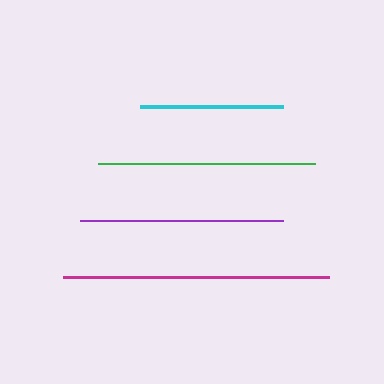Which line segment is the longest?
The magenta line is the longest at approximately 266 pixels.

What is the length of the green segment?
The green segment is approximately 217 pixels long.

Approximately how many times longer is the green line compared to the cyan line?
The green line is approximately 1.5 times the length of the cyan line.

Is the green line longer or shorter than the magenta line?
The magenta line is longer than the green line.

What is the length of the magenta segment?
The magenta segment is approximately 266 pixels long.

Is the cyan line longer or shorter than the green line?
The green line is longer than the cyan line.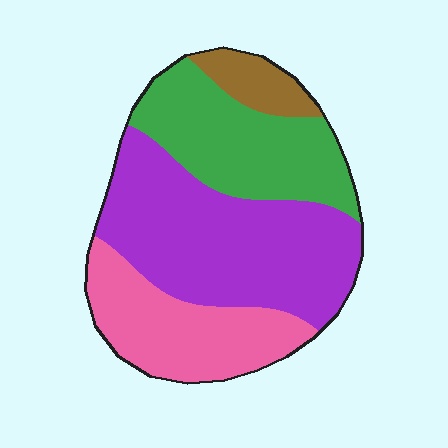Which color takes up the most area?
Purple, at roughly 40%.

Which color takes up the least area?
Brown, at roughly 5%.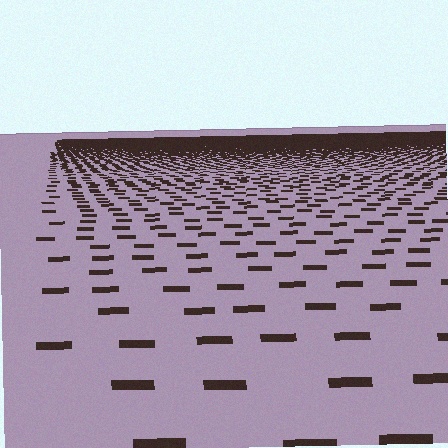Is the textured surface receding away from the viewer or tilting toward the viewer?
The surface is receding away from the viewer. Texture elements get smaller and denser toward the top.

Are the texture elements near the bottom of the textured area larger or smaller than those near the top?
Larger. Near the bottom, elements are closer to the viewer and appear at a bigger on-screen size.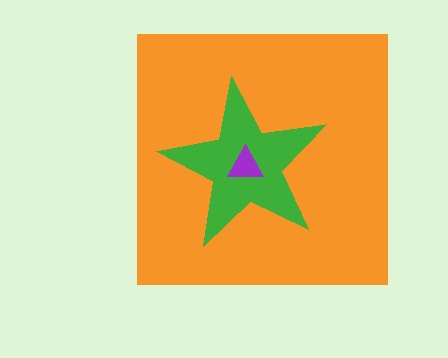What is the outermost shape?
The orange square.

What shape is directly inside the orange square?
The green star.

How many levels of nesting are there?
3.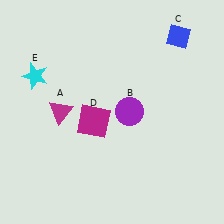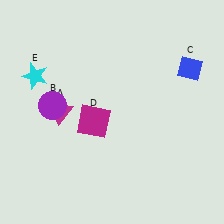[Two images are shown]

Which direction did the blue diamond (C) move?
The blue diamond (C) moved down.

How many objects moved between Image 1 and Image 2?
2 objects moved between the two images.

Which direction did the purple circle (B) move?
The purple circle (B) moved left.